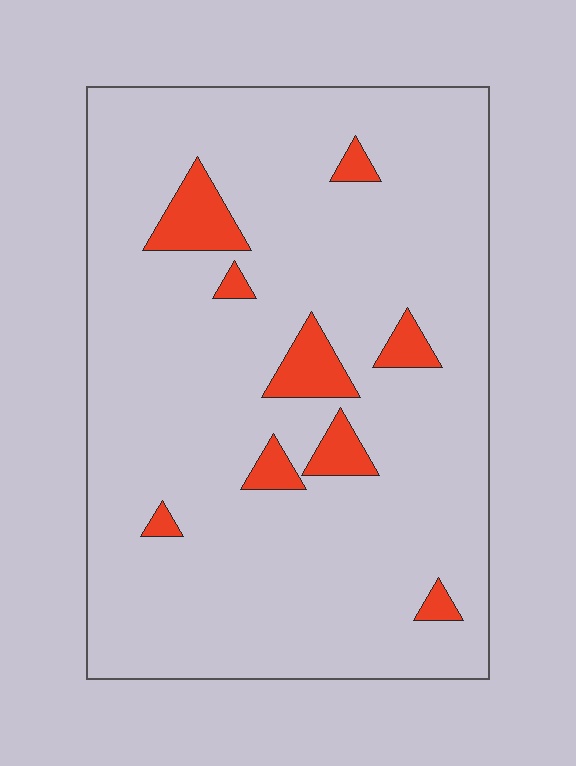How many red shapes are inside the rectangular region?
9.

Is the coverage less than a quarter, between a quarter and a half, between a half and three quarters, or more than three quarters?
Less than a quarter.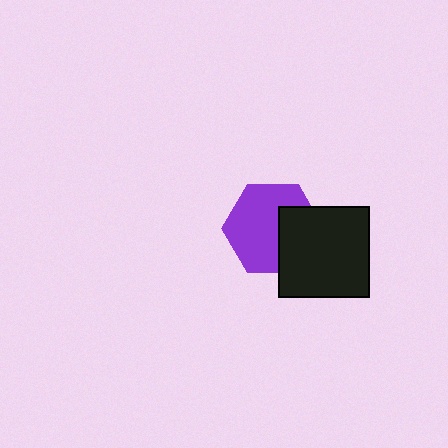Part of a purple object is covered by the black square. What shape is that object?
It is a hexagon.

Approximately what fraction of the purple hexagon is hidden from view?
Roughly 35% of the purple hexagon is hidden behind the black square.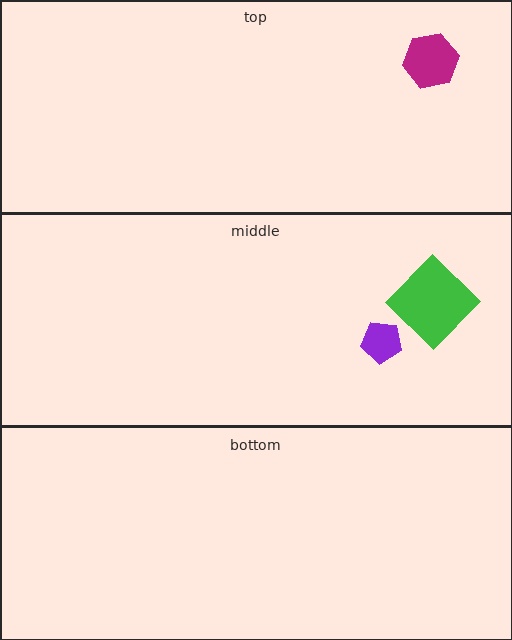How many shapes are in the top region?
1.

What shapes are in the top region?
The magenta hexagon.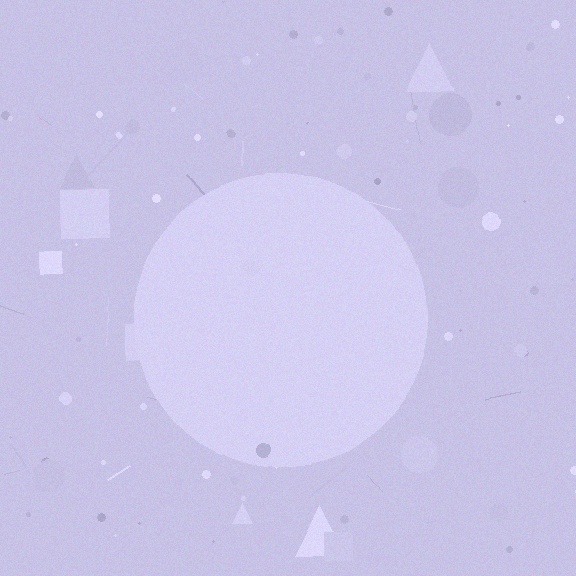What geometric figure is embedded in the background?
A circle is embedded in the background.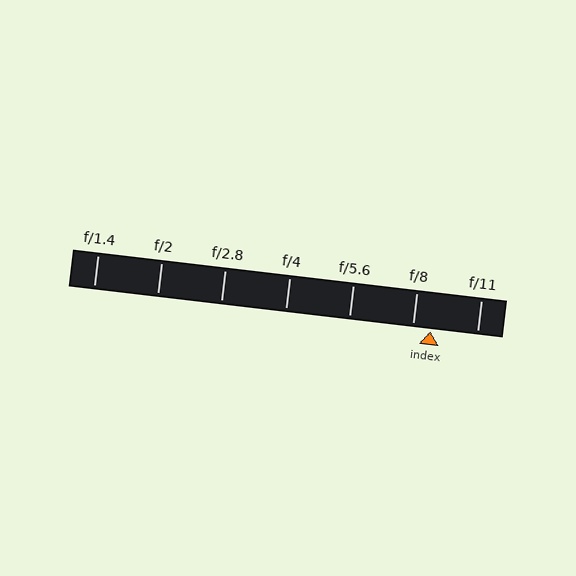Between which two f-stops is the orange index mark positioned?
The index mark is between f/8 and f/11.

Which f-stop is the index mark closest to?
The index mark is closest to f/8.